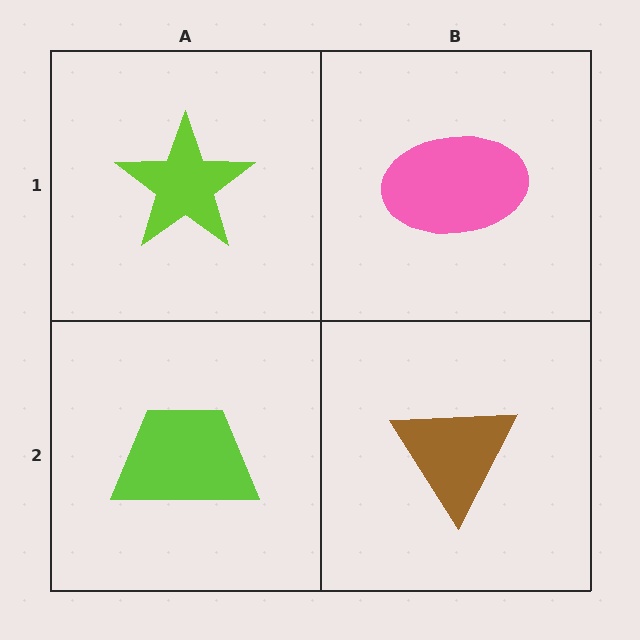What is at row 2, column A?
A lime trapezoid.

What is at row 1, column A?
A lime star.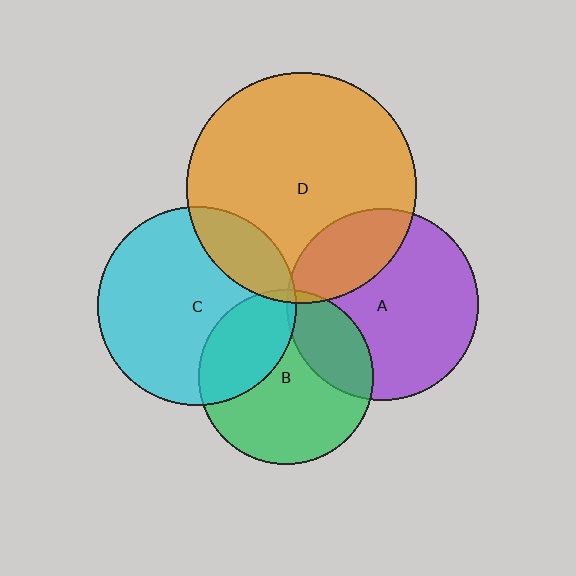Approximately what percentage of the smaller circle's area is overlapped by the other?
Approximately 25%.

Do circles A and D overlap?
Yes.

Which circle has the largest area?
Circle D (orange).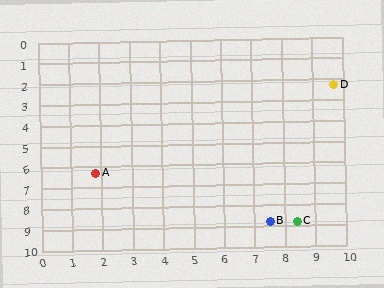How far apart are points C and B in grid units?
Points C and B are about 0.9 grid units apart.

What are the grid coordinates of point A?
Point A is at approximately (1.8, 6.3).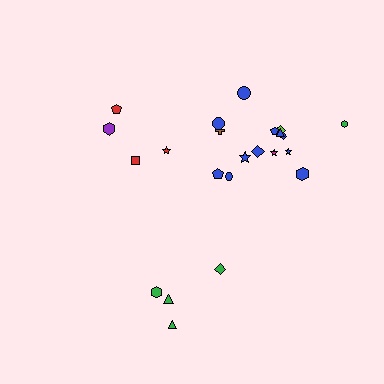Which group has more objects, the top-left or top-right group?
The top-right group.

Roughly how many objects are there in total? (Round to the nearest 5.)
Roughly 25 objects in total.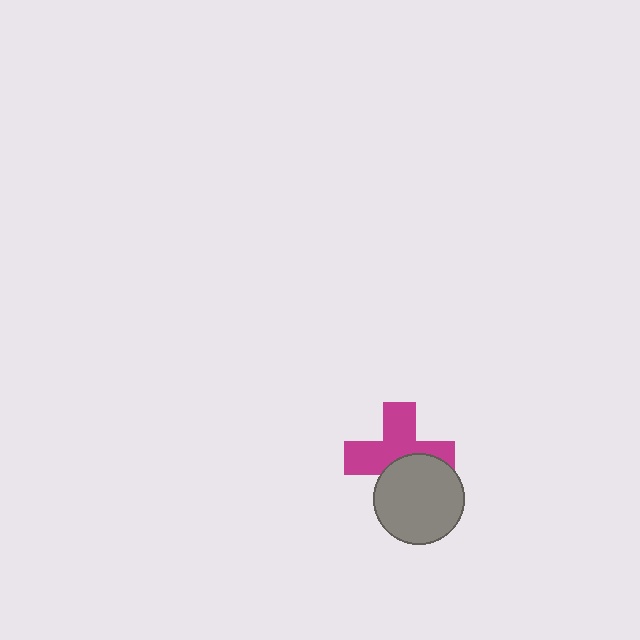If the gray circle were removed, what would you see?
You would see the complete magenta cross.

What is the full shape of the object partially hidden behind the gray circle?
The partially hidden object is a magenta cross.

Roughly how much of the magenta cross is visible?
About half of it is visible (roughly 61%).